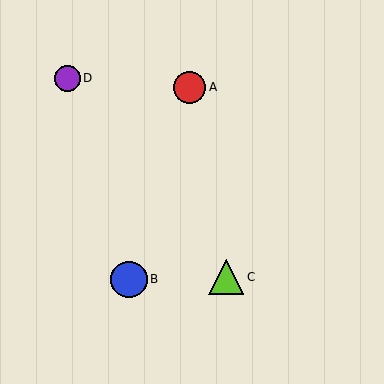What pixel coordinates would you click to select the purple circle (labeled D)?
Click at (68, 78) to select the purple circle D.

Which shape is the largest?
The blue circle (labeled B) is the largest.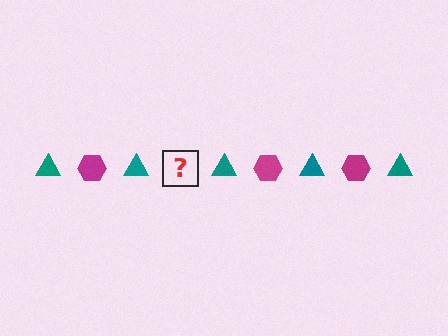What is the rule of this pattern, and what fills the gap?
The rule is that the pattern alternates between teal triangle and magenta hexagon. The gap should be filled with a magenta hexagon.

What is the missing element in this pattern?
The missing element is a magenta hexagon.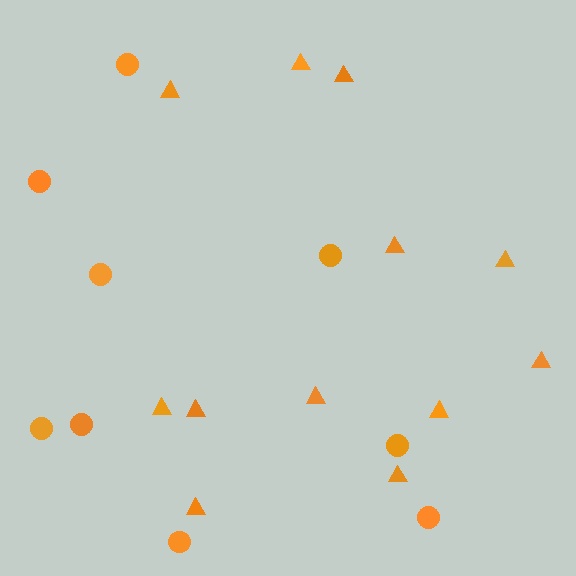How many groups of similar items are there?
There are 2 groups: one group of triangles (12) and one group of circles (9).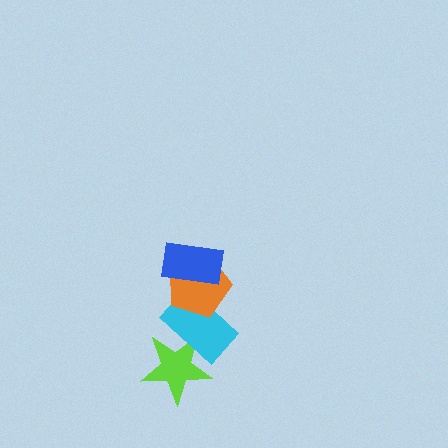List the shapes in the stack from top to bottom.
From top to bottom: the blue rectangle, the orange pentagon, the cyan rectangle, the lime star.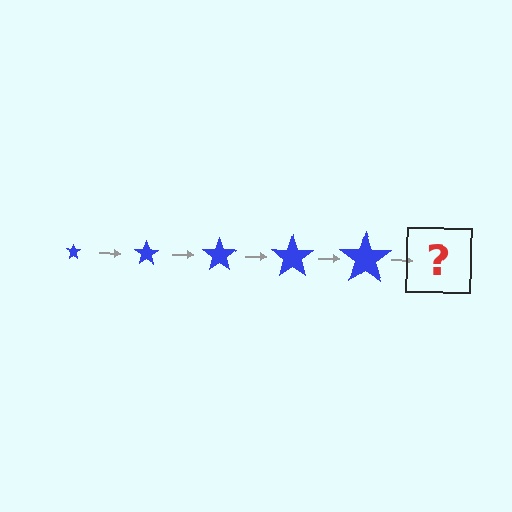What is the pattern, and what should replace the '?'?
The pattern is that the star gets progressively larger each step. The '?' should be a blue star, larger than the previous one.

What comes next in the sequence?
The next element should be a blue star, larger than the previous one.